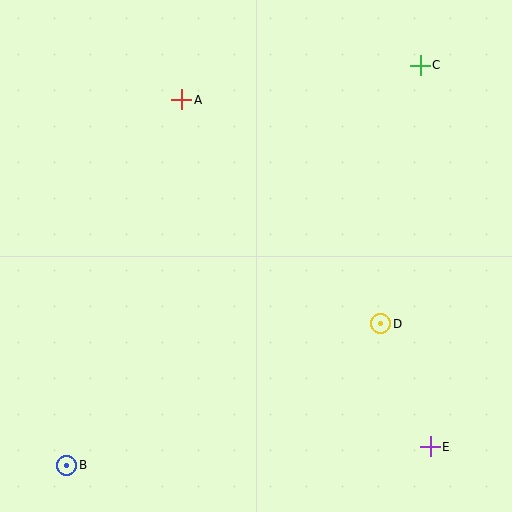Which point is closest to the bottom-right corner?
Point E is closest to the bottom-right corner.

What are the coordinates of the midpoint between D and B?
The midpoint between D and B is at (224, 395).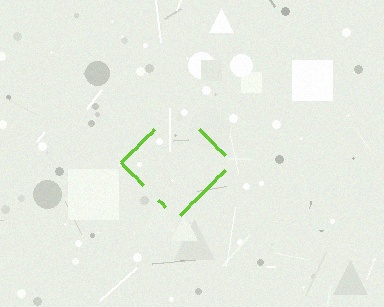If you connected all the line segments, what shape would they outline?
They would outline a diamond.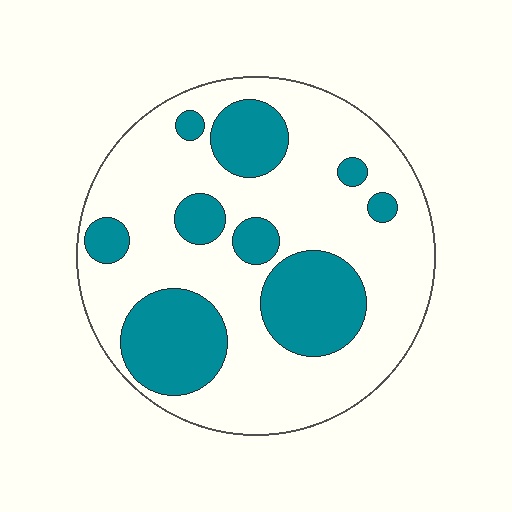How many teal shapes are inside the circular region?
9.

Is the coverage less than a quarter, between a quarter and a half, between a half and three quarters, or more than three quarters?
Between a quarter and a half.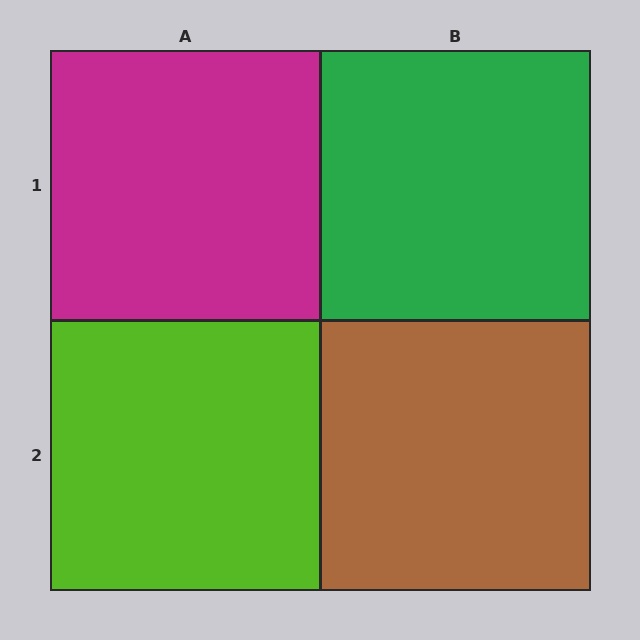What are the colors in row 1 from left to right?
Magenta, green.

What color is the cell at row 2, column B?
Brown.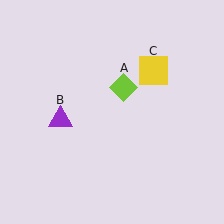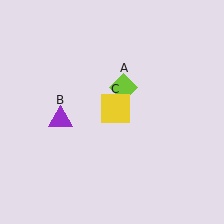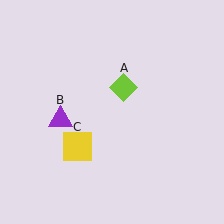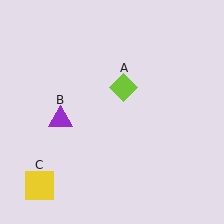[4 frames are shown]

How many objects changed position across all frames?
1 object changed position: yellow square (object C).